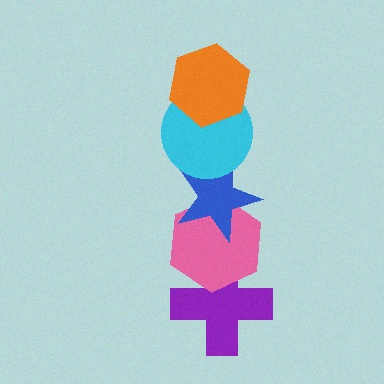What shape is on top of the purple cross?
The pink hexagon is on top of the purple cross.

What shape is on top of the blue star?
The cyan circle is on top of the blue star.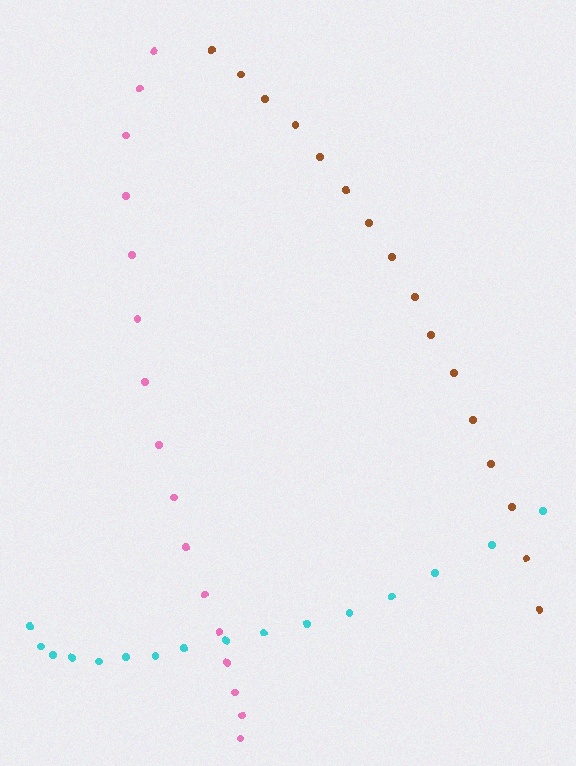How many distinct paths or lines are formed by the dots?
There are 3 distinct paths.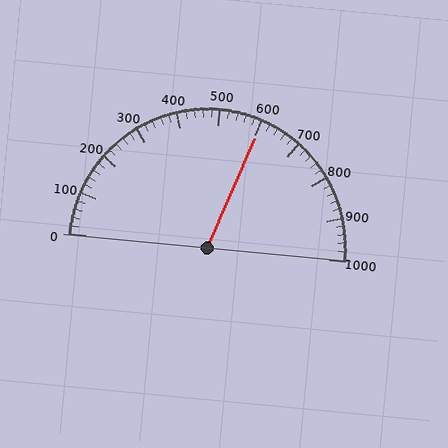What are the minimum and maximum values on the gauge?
The gauge ranges from 0 to 1000.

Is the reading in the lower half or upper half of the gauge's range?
The reading is in the upper half of the range (0 to 1000).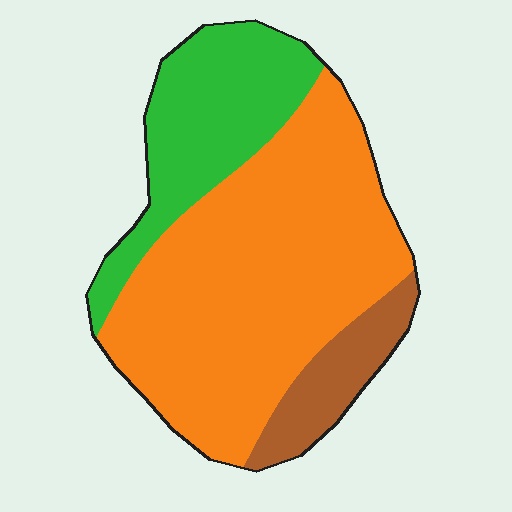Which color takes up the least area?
Brown, at roughly 10%.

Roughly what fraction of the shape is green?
Green covers about 25% of the shape.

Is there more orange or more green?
Orange.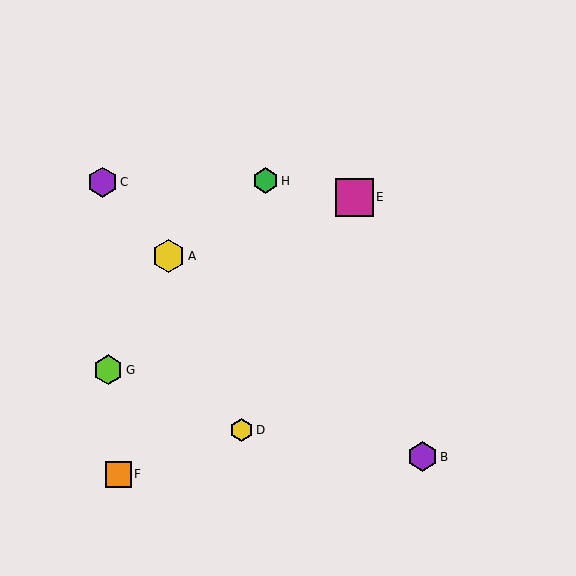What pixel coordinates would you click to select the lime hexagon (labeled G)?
Click at (108, 370) to select the lime hexagon G.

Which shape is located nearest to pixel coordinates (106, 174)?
The purple hexagon (labeled C) at (103, 182) is nearest to that location.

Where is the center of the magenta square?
The center of the magenta square is at (354, 197).